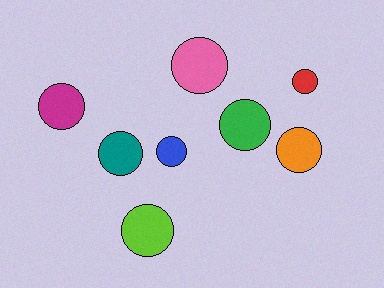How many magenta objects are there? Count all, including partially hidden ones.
There is 1 magenta object.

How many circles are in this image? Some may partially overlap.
There are 8 circles.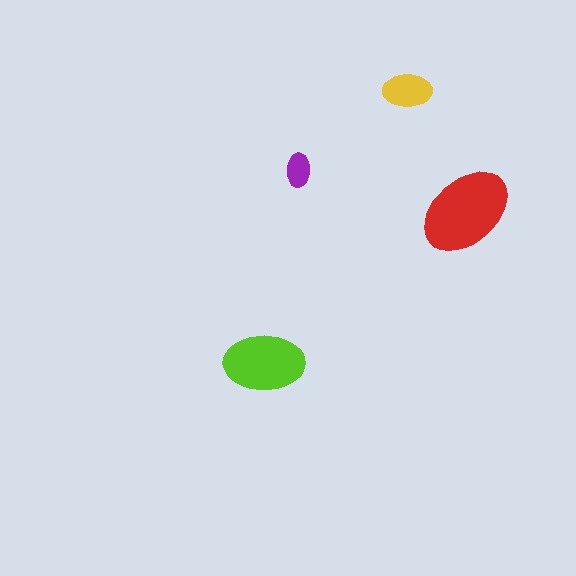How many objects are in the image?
There are 4 objects in the image.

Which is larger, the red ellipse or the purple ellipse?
The red one.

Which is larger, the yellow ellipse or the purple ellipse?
The yellow one.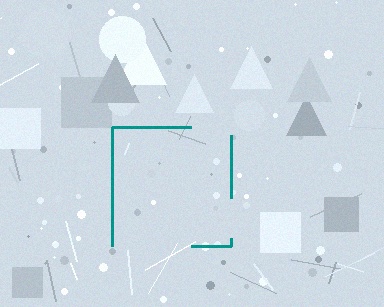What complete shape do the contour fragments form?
The contour fragments form a square.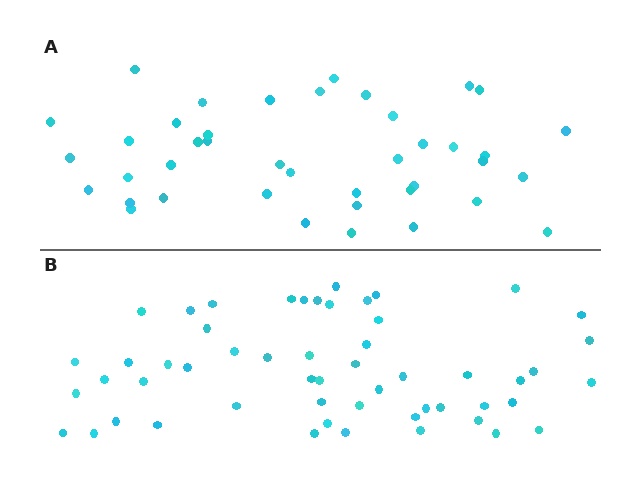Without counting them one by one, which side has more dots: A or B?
Region B (the bottom region) has more dots.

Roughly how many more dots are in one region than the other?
Region B has approximately 15 more dots than region A.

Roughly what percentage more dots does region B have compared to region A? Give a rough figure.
About 30% more.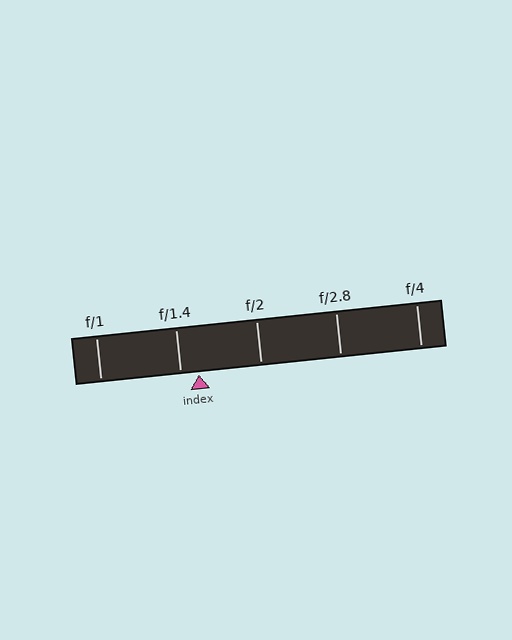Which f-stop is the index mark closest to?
The index mark is closest to f/1.4.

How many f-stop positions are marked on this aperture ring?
There are 5 f-stop positions marked.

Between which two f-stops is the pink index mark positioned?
The index mark is between f/1.4 and f/2.